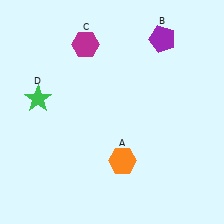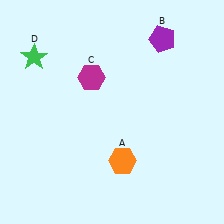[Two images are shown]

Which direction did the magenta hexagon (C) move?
The magenta hexagon (C) moved down.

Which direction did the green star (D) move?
The green star (D) moved up.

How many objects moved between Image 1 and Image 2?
2 objects moved between the two images.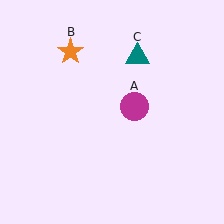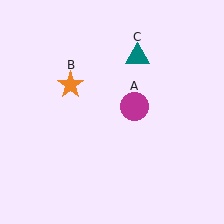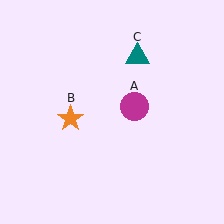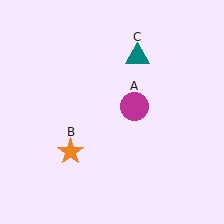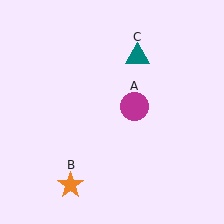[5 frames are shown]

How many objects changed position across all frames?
1 object changed position: orange star (object B).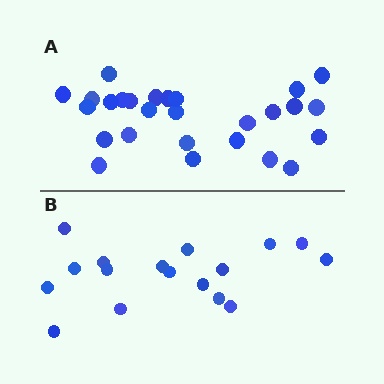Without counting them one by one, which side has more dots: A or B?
Region A (the top region) has more dots.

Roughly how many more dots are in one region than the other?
Region A has roughly 10 or so more dots than region B.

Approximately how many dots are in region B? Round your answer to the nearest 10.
About 20 dots. (The exact count is 17, which rounds to 20.)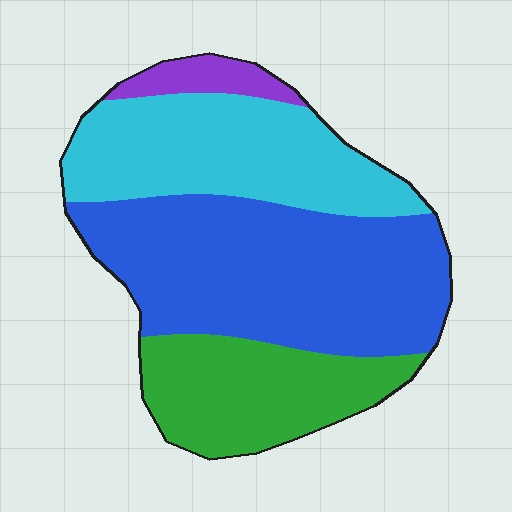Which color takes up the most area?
Blue, at roughly 45%.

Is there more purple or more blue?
Blue.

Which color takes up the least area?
Purple, at roughly 5%.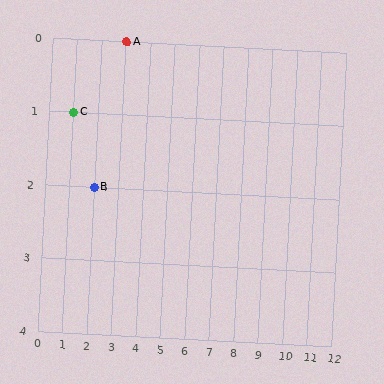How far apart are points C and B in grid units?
Points C and B are 1 column and 1 row apart (about 1.4 grid units diagonally).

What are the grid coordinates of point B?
Point B is at grid coordinates (2, 2).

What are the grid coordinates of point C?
Point C is at grid coordinates (1, 1).